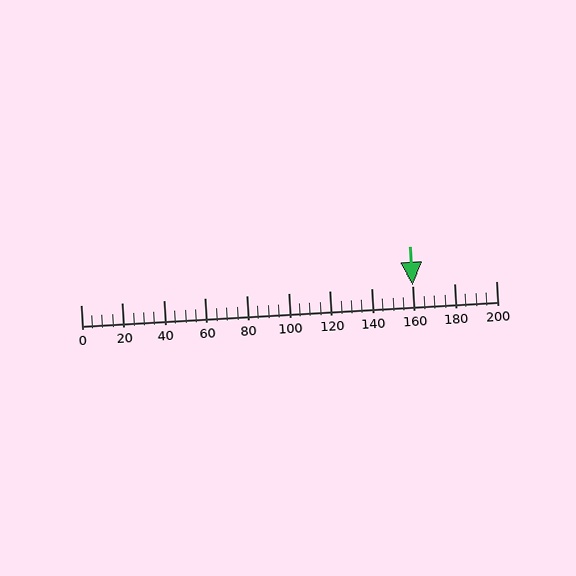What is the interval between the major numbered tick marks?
The major tick marks are spaced 20 units apart.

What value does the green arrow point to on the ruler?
The green arrow points to approximately 160.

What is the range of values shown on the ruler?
The ruler shows values from 0 to 200.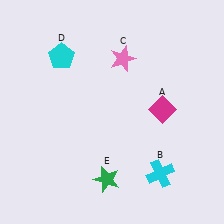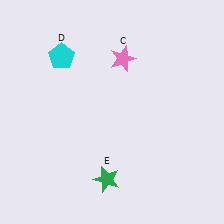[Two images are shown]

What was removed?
The cyan cross (B), the magenta diamond (A) were removed in Image 2.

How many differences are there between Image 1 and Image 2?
There are 2 differences between the two images.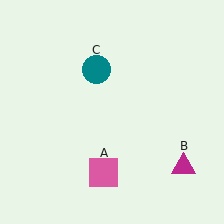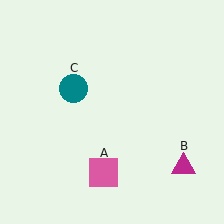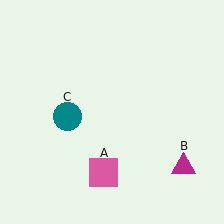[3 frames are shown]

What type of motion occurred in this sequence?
The teal circle (object C) rotated counterclockwise around the center of the scene.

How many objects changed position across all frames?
1 object changed position: teal circle (object C).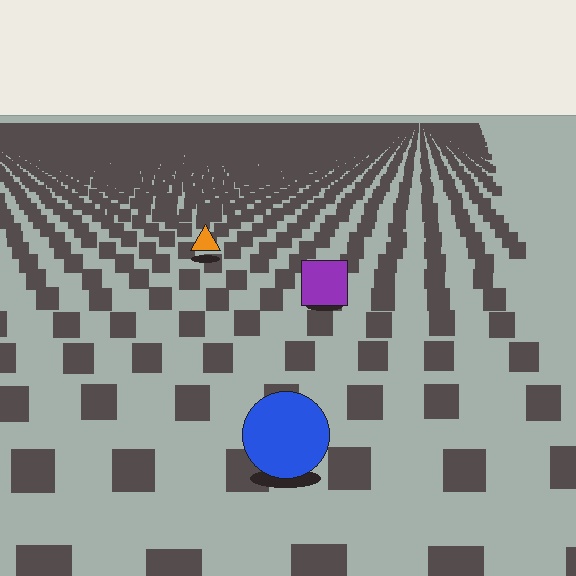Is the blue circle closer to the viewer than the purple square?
Yes. The blue circle is closer — you can tell from the texture gradient: the ground texture is coarser near it.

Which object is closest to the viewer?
The blue circle is closest. The texture marks near it are larger and more spread out.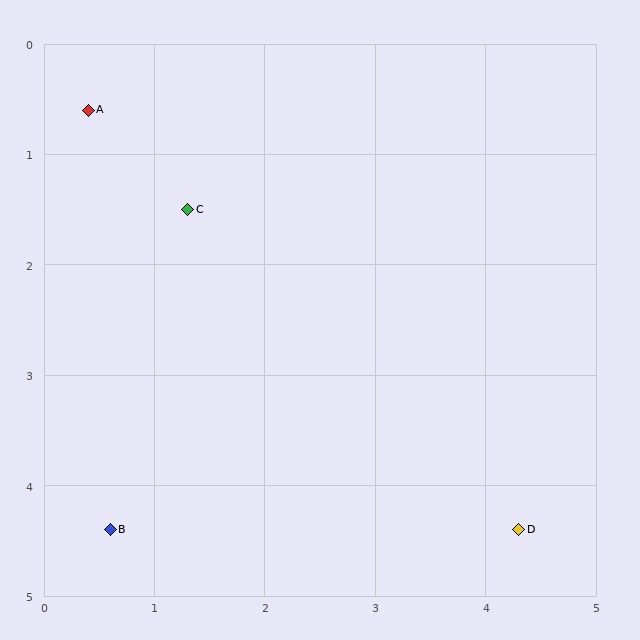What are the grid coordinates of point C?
Point C is at approximately (1.3, 1.5).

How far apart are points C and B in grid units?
Points C and B are about 3.0 grid units apart.